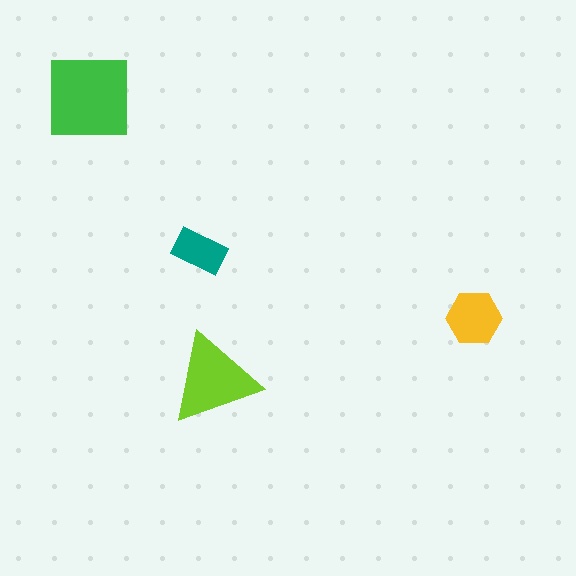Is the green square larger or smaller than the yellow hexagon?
Larger.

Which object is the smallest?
The teal rectangle.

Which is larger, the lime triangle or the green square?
The green square.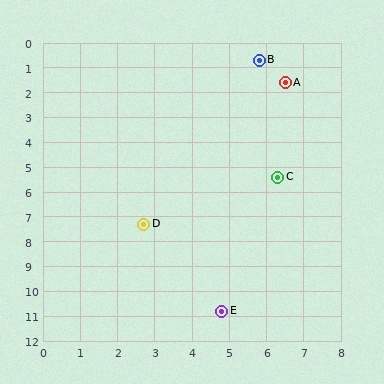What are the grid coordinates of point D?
Point D is at approximately (2.7, 7.3).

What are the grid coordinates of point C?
Point C is at approximately (6.3, 5.4).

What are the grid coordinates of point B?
Point B is at approximately (5.8, 0.7).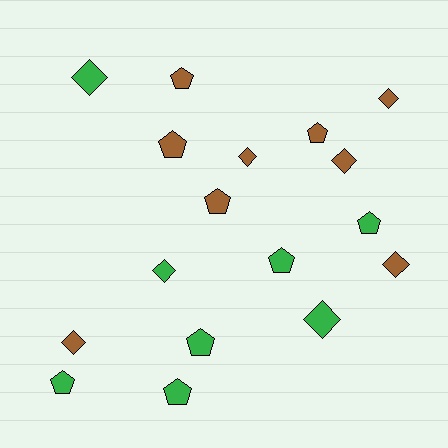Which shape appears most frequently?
Pentagon, with 9 objects.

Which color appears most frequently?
Brown, with 9 objects.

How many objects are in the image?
There are 17 objects.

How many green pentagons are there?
There are 5 green pentagons.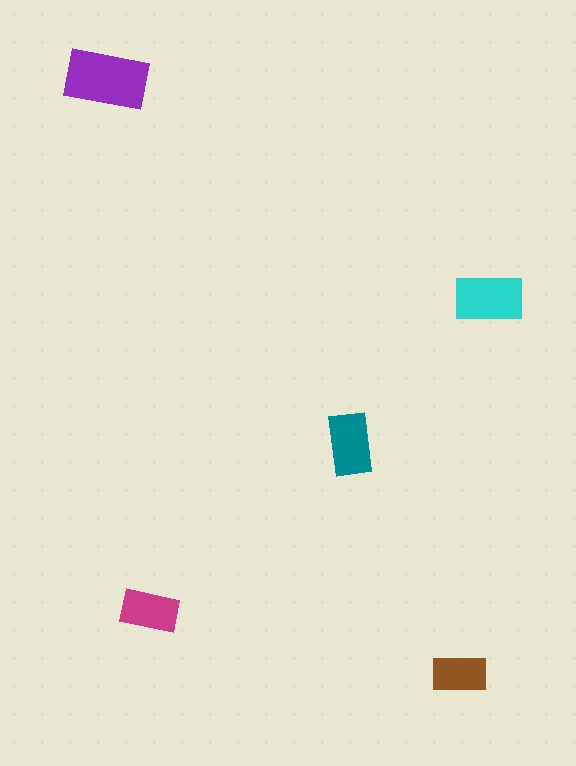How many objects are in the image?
There are 5 objects in the image.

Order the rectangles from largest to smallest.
the purple one, the cyan one, the teal one, the magenta one, the brown one.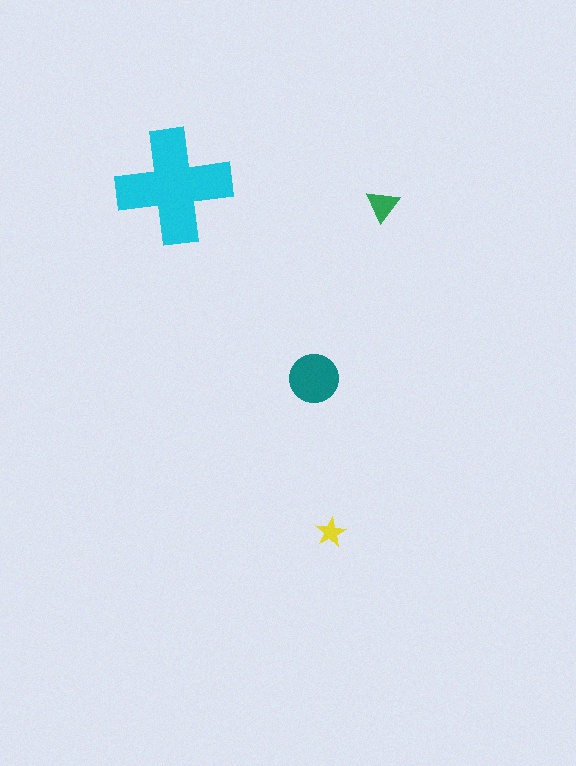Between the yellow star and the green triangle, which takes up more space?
The green triangle.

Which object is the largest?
The cyan cross.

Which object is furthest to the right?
The green triangle is rightmost.